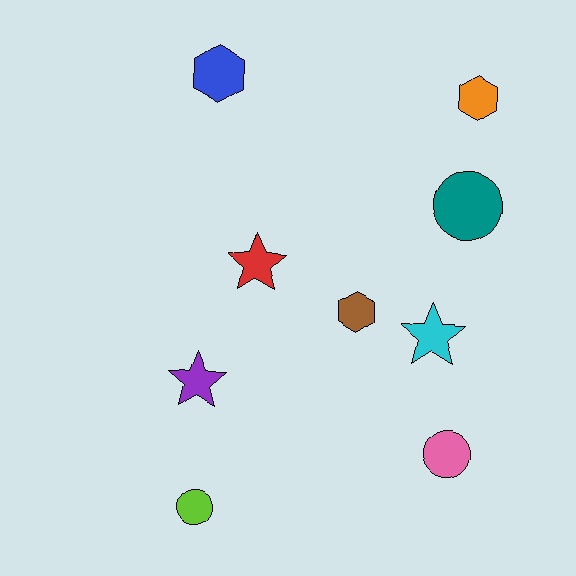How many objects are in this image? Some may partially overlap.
There are 9 objects.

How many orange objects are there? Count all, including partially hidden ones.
There is 1 orange object.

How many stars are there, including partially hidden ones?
There are 3 stars.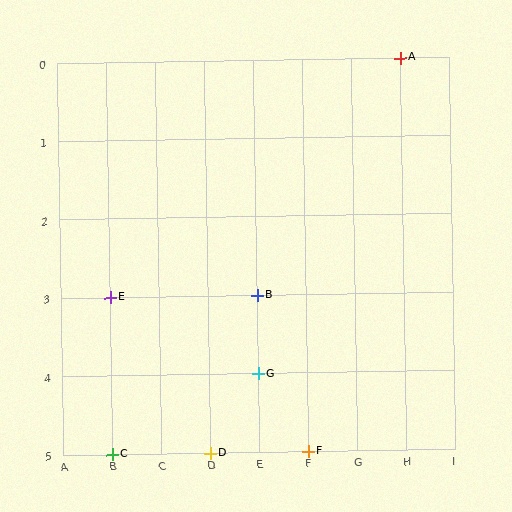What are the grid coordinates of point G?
Point G is at grid coordinates (E, 4).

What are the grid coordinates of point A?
Point A is at grid coordinates (H, 0).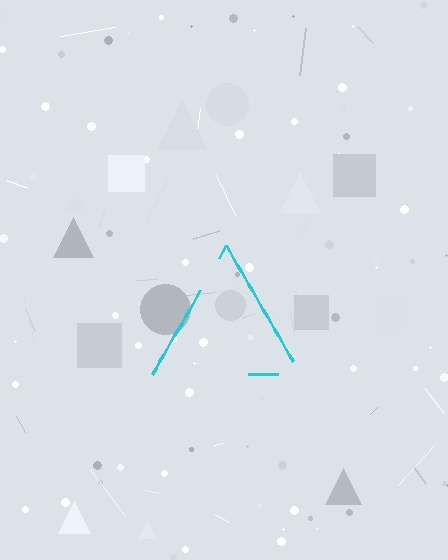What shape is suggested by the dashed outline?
The dashed outline suggests a triangle.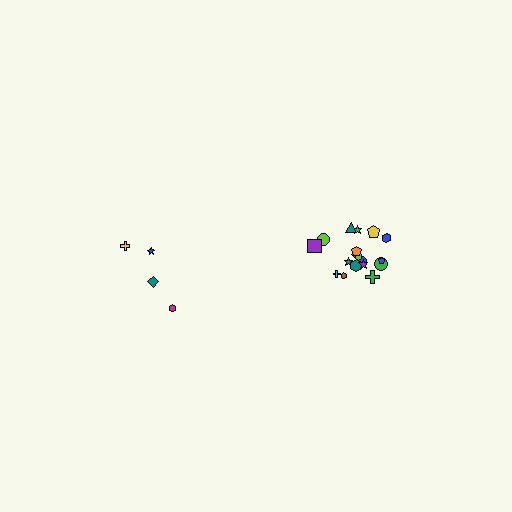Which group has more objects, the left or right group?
The right group.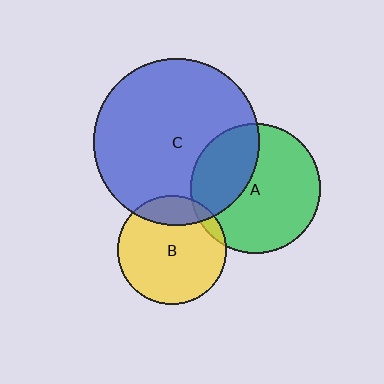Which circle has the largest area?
Circle C (blue).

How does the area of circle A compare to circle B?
Approximately 1.4 times.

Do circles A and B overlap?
Yes.